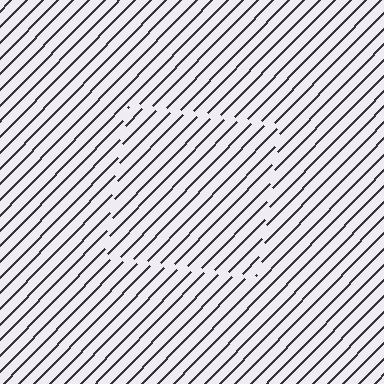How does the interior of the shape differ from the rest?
The interior of the shape contains the same grating, shifted by half a period — the contour is defined by the phase discontinuity where line-ends from the inner and outer gratings abut.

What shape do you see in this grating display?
An illusory square. The interior of the shape contains the same grating, shifted by half a period — the contour is defined by the phase discontinuity where line-ends from the inner and outer gratings abut.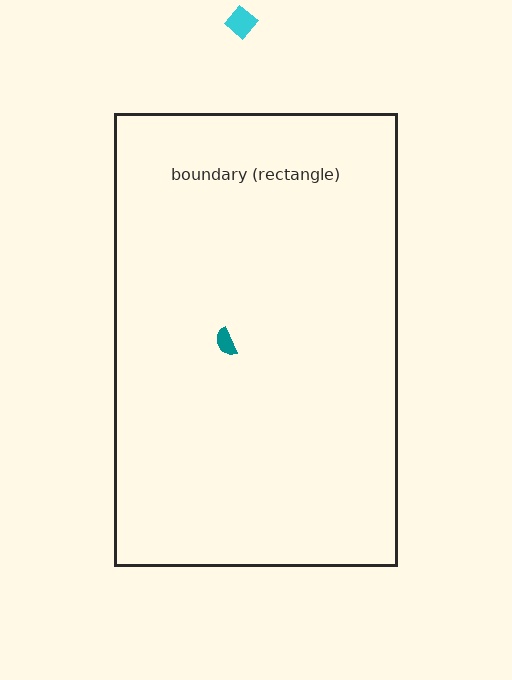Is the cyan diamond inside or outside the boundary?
Outside.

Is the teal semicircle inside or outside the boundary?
Inside.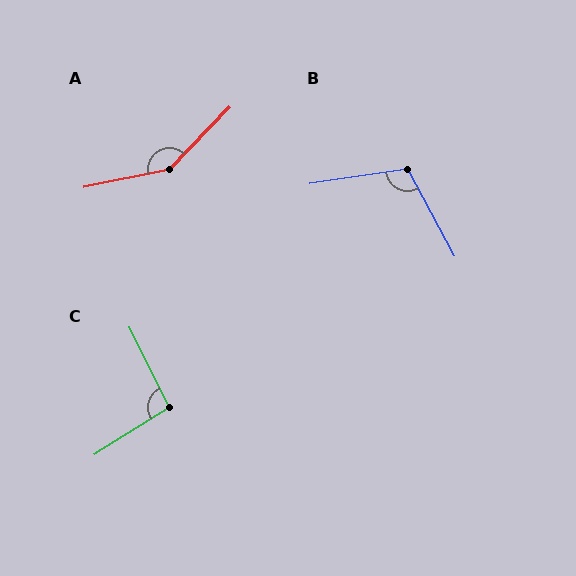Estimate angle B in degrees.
Approximately 110 degrees.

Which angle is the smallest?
C, at approximately 96 degrees.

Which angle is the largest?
A, at approximately 145 degrees.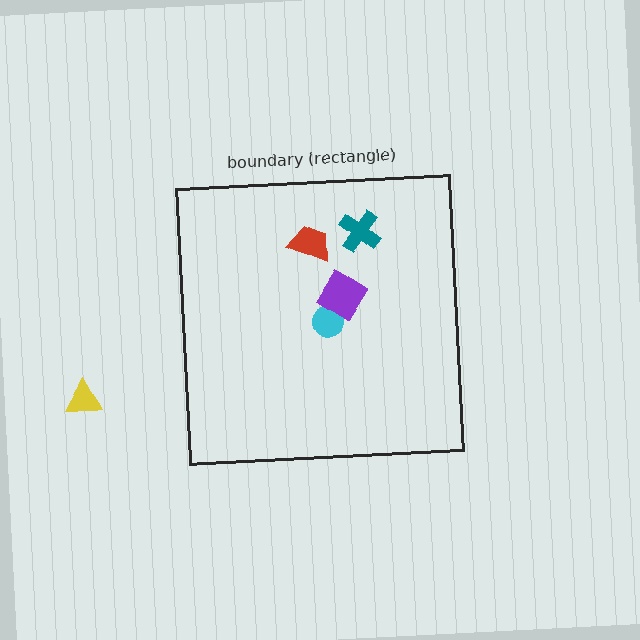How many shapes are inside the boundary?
4 inside, 1 outside.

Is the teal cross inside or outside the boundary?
Inside.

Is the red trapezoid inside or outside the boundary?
Inside.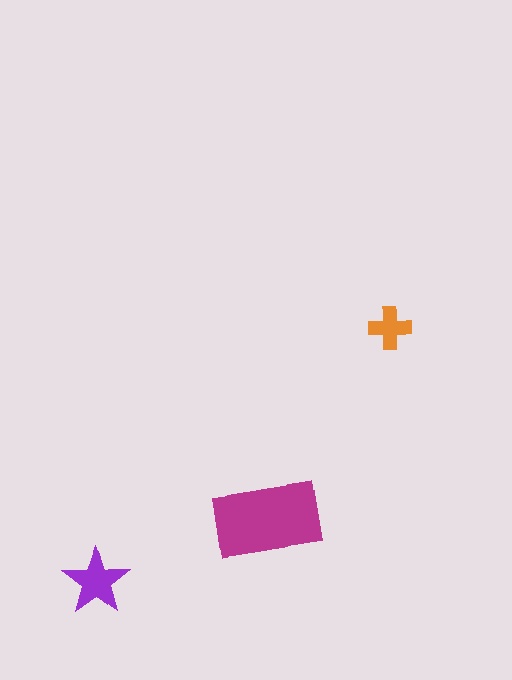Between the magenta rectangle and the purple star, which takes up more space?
The magenta rectangle.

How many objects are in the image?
There are 3 objects in the image.